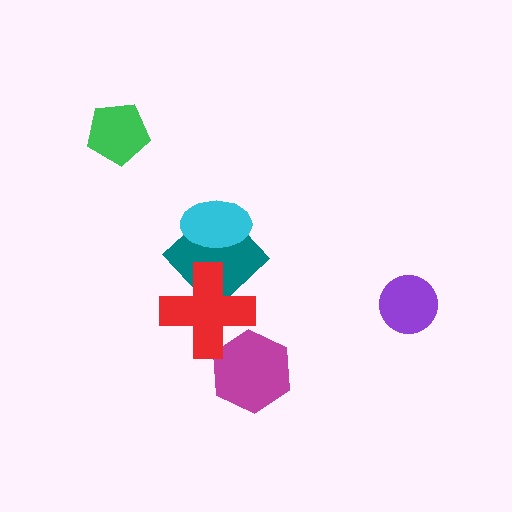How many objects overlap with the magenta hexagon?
1 object overlaps with the magenta hexagon.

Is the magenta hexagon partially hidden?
Yes, it is partially covered by another shape.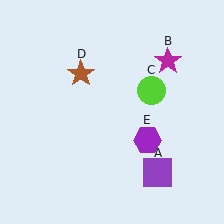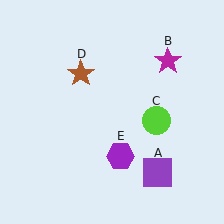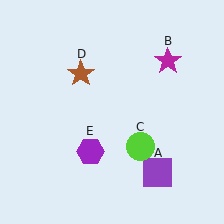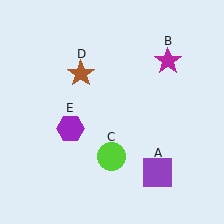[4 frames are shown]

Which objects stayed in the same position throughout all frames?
Purple square (object A) and magenta star (object B) and brown star (object D) remained stationary.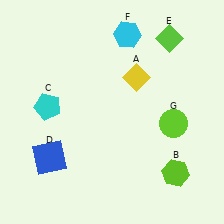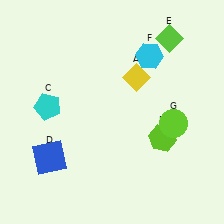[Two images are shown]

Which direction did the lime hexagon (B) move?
The lime hexagon (B) moved up.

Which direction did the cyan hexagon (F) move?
The cyan hexagon (F) moved right.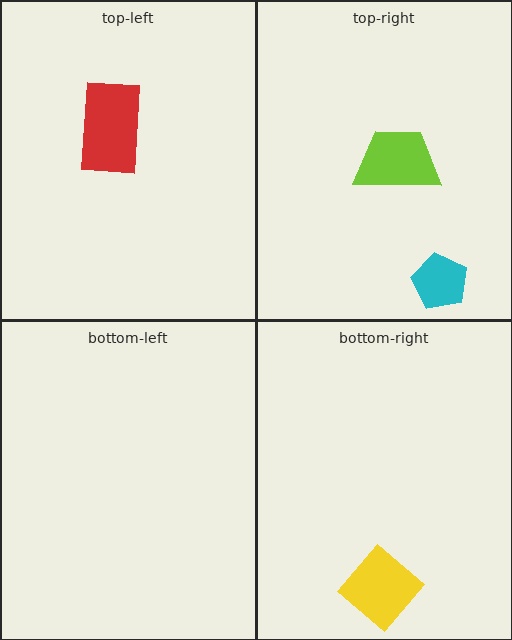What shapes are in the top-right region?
The lime trapezoid, the cyan pentagon.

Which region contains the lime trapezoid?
The top-right region.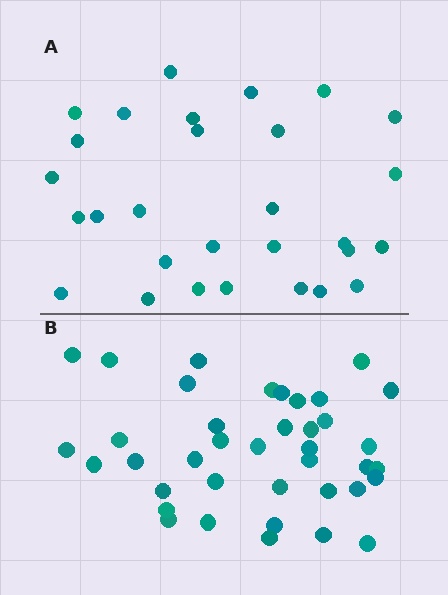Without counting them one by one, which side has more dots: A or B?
Region B (the bottom region) has more dots.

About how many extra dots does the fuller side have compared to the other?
Region B has roughly 10 or so more dots than region A.